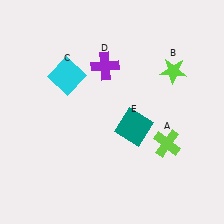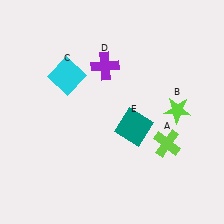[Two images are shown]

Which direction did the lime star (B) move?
The lime star (B) moved down.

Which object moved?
The lime star (B) moved down.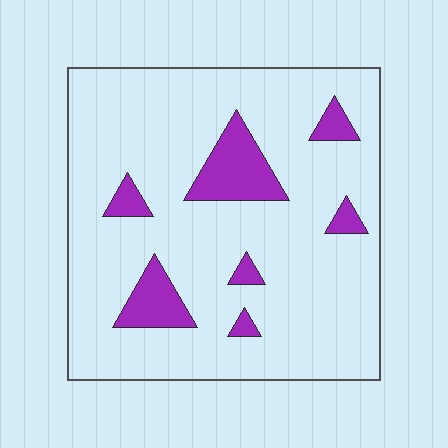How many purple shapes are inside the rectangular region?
7.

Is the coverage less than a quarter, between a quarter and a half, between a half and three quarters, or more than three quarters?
Less than a quarter.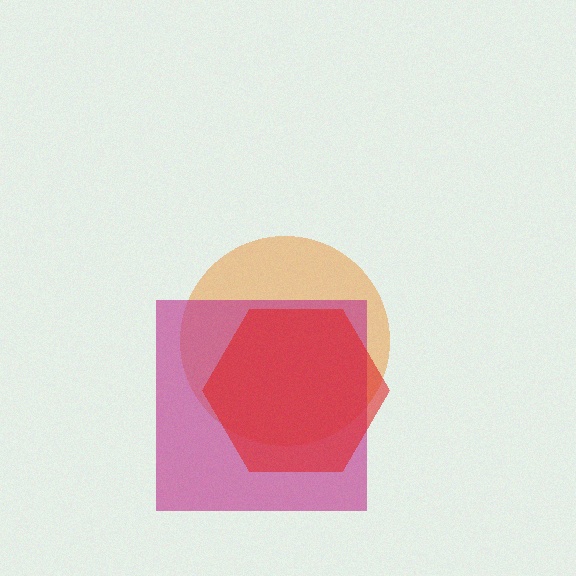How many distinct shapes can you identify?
There are 3 distinct shapes: an orange circle, a magenta square, a red hexagon.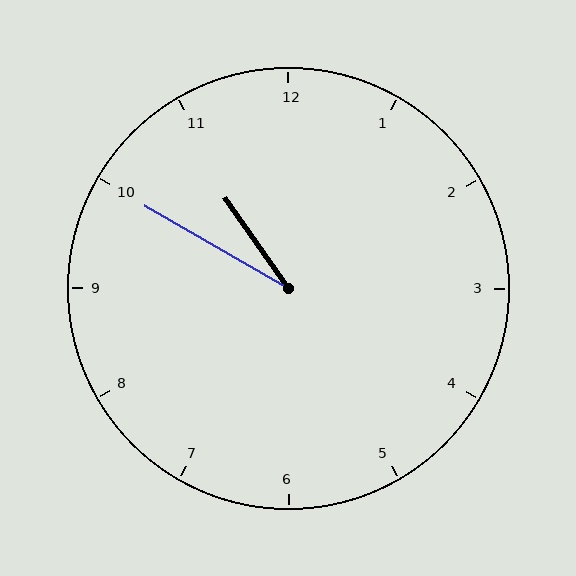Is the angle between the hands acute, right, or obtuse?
It is acute.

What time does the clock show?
10:50.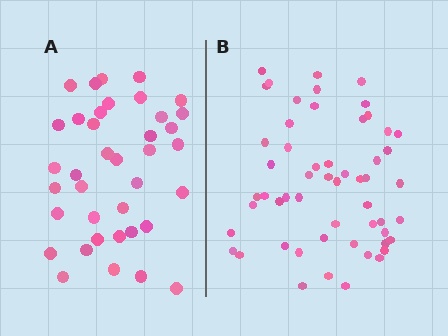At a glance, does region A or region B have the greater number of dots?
Region B (the right region) has more dots.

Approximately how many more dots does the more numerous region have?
Region B has approximately 15 more dots than region A.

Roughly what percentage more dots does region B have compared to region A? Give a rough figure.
About 45% more.